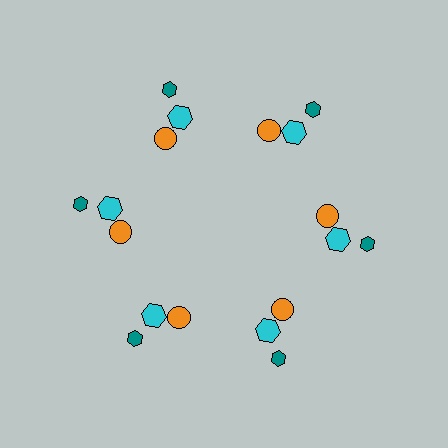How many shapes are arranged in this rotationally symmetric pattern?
There are 18 shapes, arranged in 6 groups of 3.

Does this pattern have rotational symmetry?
Yes, this pattern has 6-fold rotational symmetry. It looks the same after rotating 60 degrees around the center.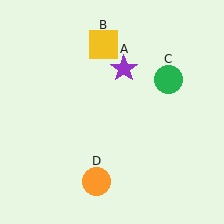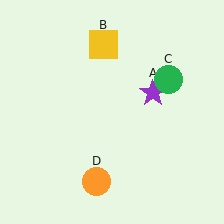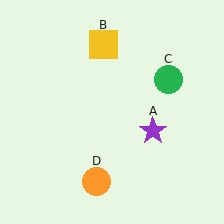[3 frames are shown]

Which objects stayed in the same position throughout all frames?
Yellow square (object B) and green circle (object C) and orange circle (object D) remained stationary.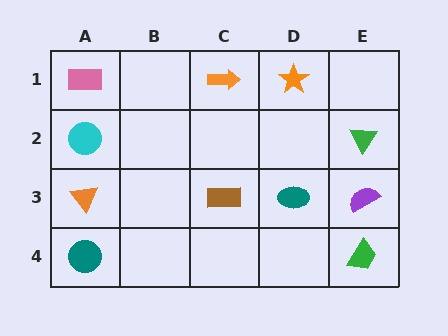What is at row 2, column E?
A green triangle.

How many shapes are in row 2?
2 shapes.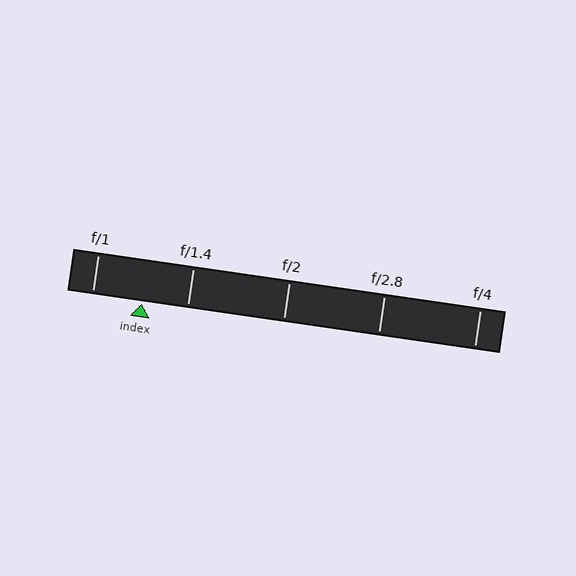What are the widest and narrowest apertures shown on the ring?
The widest aperture shown is f/1 and the narrowest is f/4.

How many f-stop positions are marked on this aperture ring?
There are 5 f-stop positions marked.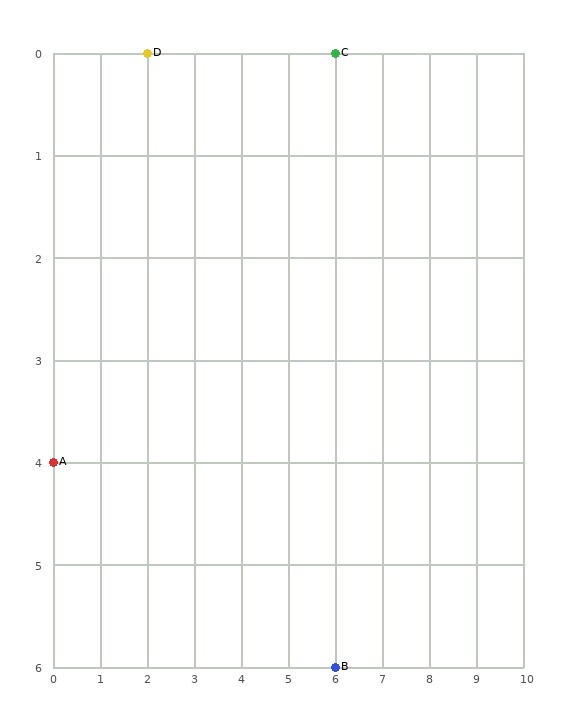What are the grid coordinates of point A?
Point A is at grid coordinates (0, 4).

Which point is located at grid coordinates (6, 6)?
Point B is at (6, 6).